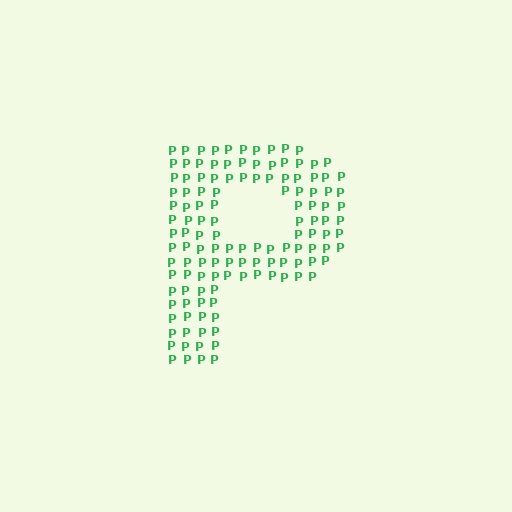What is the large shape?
The large shape is the letter P.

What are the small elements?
The small elements are letter P's.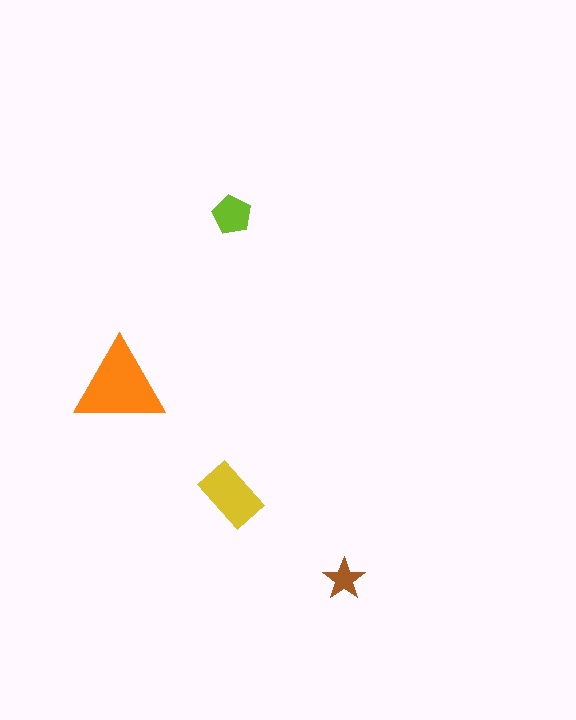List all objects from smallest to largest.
The brown star, the lime pentagon, the yellow rectangle, the orange triangle.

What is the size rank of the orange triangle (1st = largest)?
1st.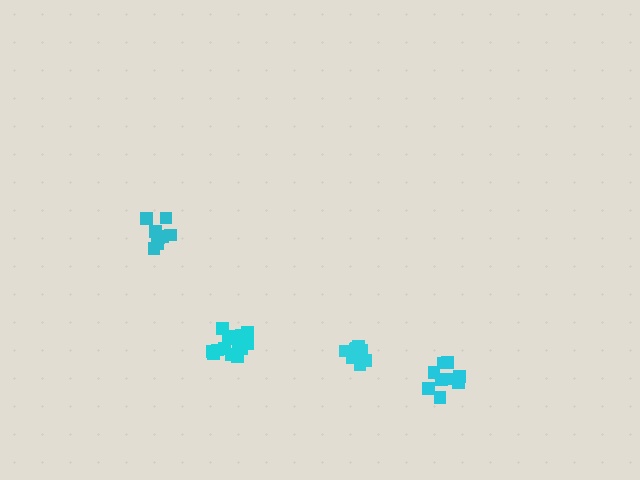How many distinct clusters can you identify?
There are 4 distinct clusters.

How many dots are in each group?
Group 1: 8 dots, Group 2: 9 dots, Group 3: 14 dots, Group 4: 12 dots (43 total).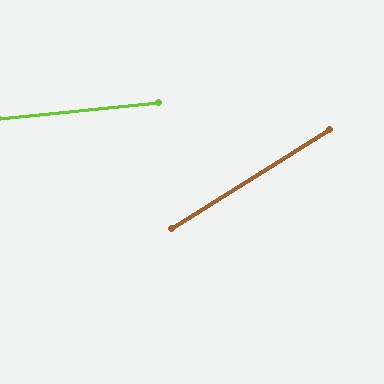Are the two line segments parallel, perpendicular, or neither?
Neither parallel nor perpendicular — they differ by about 26°.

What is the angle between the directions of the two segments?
Approximately 26 degrees.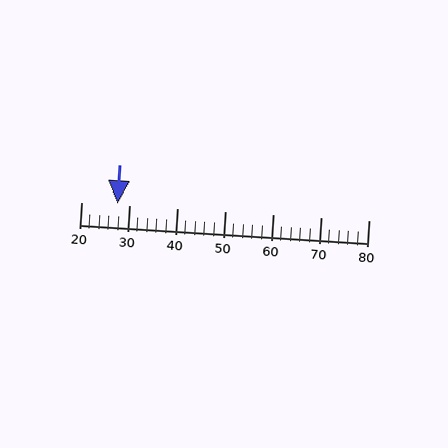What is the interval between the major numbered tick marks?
The major tick marks are spaced 10 units apart.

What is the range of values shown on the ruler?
The ruler shows values from 20 to 80.